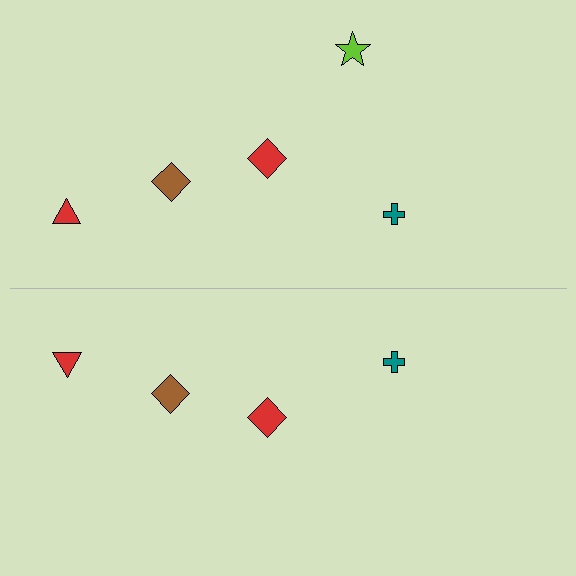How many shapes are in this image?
There are 9 shapes in this image.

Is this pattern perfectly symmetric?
No, the pattern is not perfectly symmetric. A lime star is missing from the bottom side.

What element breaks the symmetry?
A lime star is missing from the bottom side.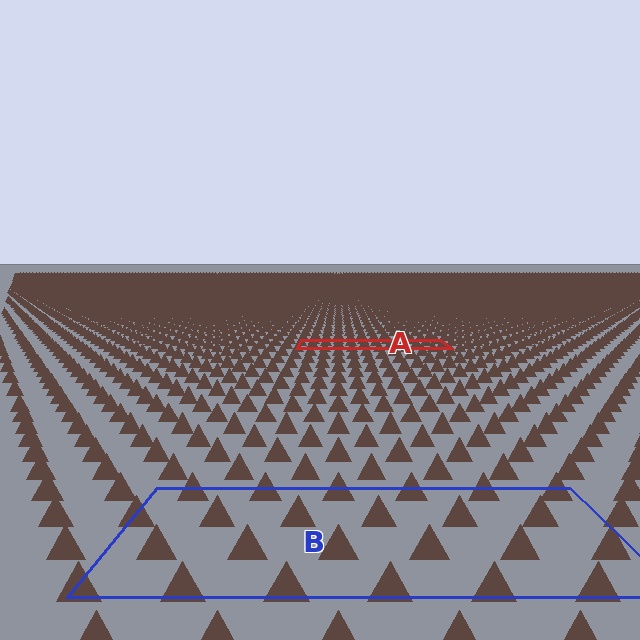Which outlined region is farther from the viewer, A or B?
Region A is farther from the viewer — the texture elements inside it appear smaller and more densely packed.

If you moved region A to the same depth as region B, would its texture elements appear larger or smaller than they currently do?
They would appear larger. At a closer depth, the same texture elements are projected at a bigger on-screen size.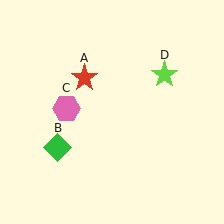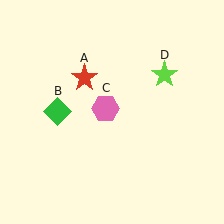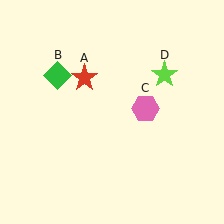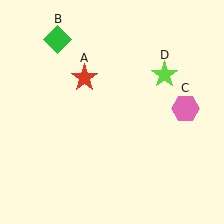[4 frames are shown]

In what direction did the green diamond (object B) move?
The green diamond (object B) moved up.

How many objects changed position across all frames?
2 objects changed position: green diamond (object B), pink hexagon (object C).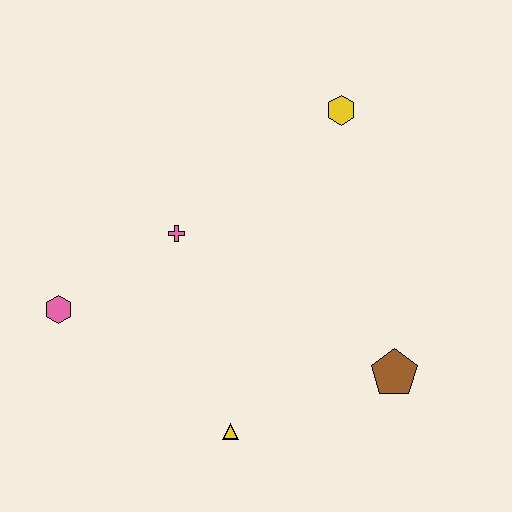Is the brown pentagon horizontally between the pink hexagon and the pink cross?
No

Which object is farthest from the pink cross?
The brown pentagon is farthest from the pink cross.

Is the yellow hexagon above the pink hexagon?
Yes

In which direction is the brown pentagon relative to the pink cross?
The brown pentagon is to the right of the pink cross.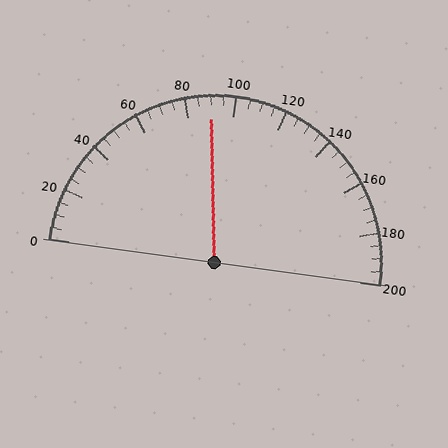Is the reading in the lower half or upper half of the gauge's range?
The reading is in the lower half of the range (0 to 200).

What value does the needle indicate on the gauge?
The needle indicates approximately 90.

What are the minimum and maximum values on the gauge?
The gauge ranges from 0 to 200.